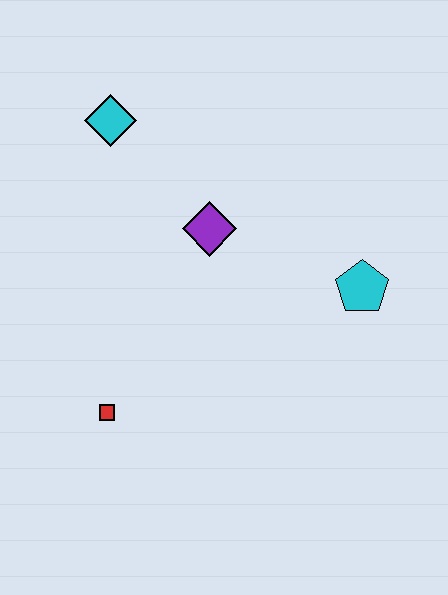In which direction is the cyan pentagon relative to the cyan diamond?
The cyan pentagon is to the right of the cyan diamond.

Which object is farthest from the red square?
The cyan diamond is farthest from the red square.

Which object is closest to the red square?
The purple diamond is closest to the red square.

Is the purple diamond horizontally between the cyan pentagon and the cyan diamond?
Yes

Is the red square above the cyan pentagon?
No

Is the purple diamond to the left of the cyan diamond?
No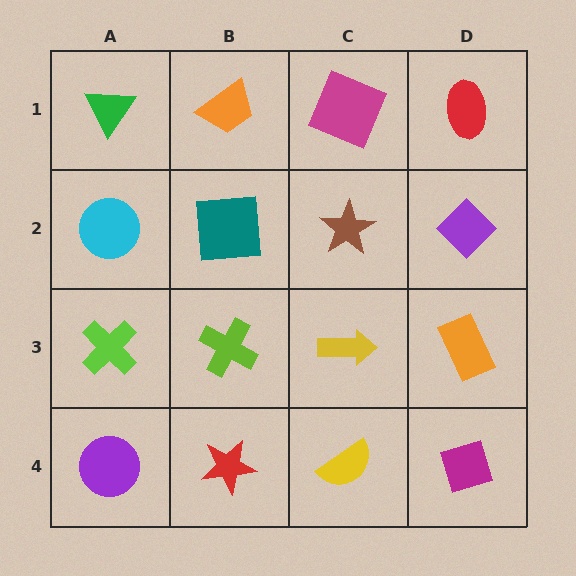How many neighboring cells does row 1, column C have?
3.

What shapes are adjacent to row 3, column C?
A brown star (row 2, column C), a yellow semicircle (row 4, column C), a lime cross (row 3, column B), an orange rectangle (row 3, column D).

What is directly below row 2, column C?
A yellow arrow.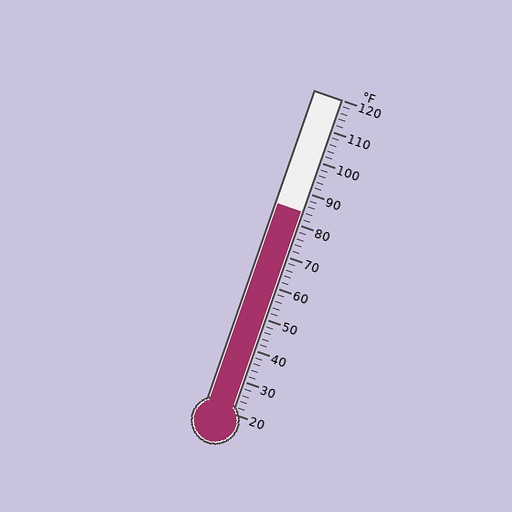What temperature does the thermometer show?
The thermometer shows approximately 84°F.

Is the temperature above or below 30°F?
The temperature is above 30°F.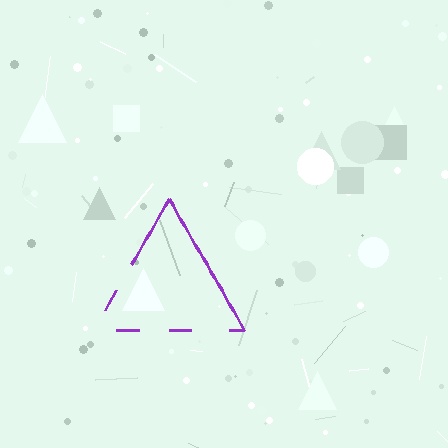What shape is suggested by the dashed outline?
The dashed outline suggests a triangle.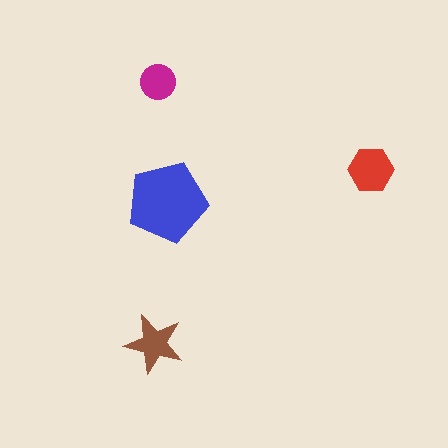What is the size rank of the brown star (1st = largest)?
3rd.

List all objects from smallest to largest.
The magenta circle, the brown star, the red hexagon, the blue pentagon.